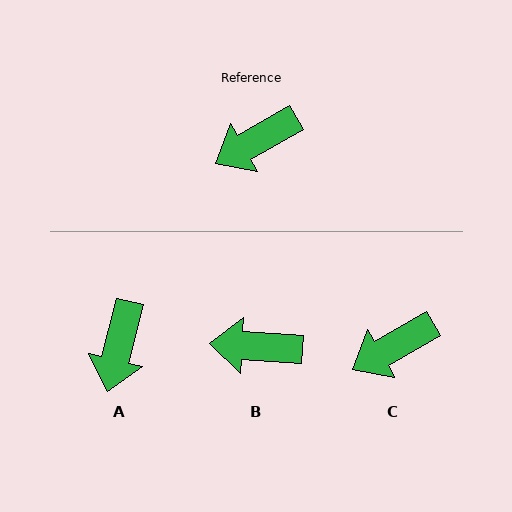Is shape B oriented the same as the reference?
No, it is off by about 33 degrees.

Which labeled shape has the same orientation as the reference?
C.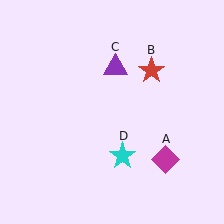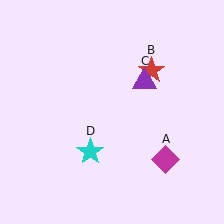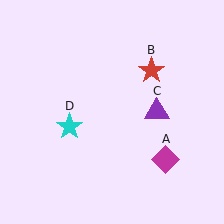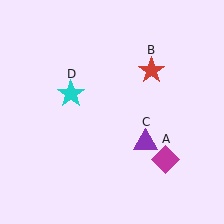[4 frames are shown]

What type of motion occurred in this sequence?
The purple triangle (object C), cyan star (object D) rotated clockwise around the center of the scene.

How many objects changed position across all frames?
2 objects changed position: purple triangle (object C), cyan star (object D).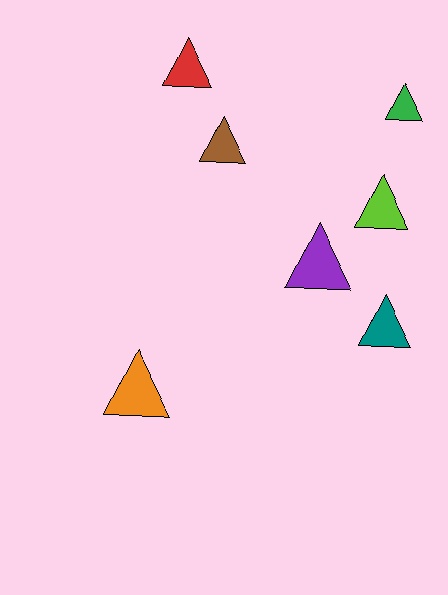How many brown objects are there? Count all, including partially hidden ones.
There is 1 brown object.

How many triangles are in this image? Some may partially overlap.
There are 7 triangles.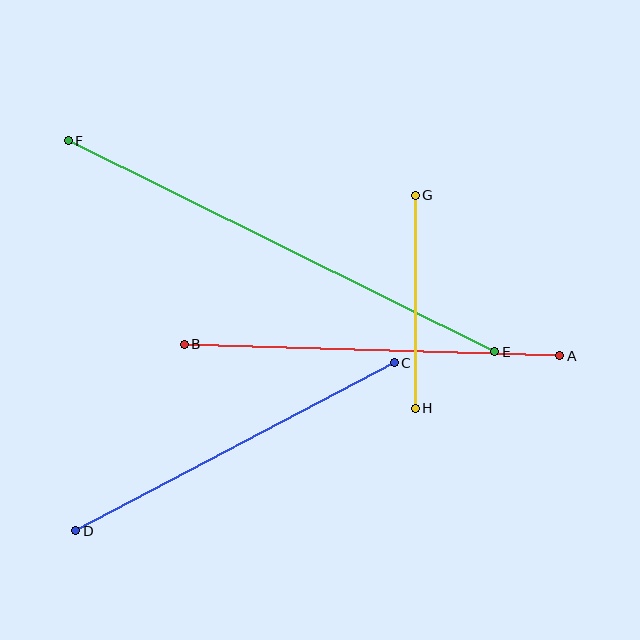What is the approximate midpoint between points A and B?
The midpoint is at approximately (372, 350) pixels.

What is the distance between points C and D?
The distance is approximately 360 pixels.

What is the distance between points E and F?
The distance is approximately 476 pixels.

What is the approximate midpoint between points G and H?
The midpoint is at approximately (415, 302) pixels.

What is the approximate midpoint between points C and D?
The midpoint is at approximately (235, 447) pixels.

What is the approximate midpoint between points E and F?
The midpoint is at approximately (282, 246) pixels.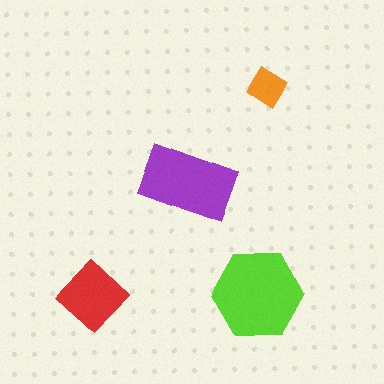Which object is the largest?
The lime hexagon.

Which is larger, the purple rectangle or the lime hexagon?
The lime hexagon.